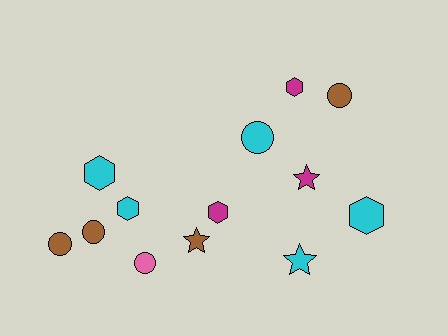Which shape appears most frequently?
Hexagon, with 5 objects.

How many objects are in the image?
There are 13 objects.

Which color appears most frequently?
Cyan, with 5 objects.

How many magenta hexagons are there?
There are 2 magenta hexagons.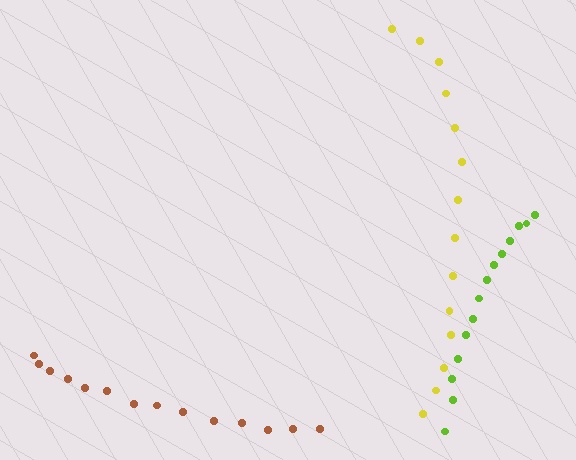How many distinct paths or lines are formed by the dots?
There are 3 distinct paths.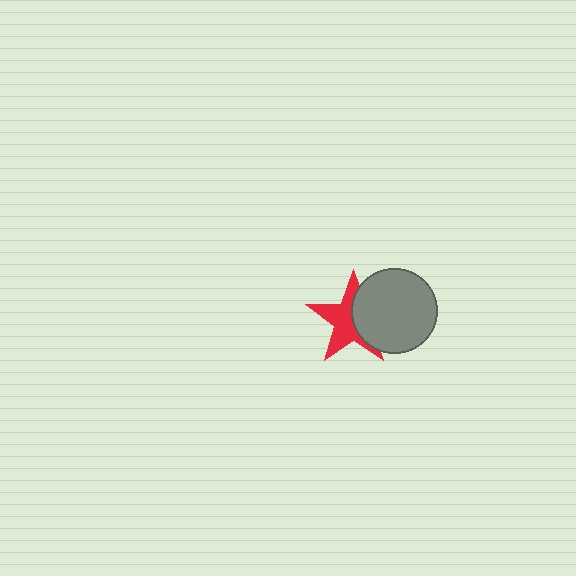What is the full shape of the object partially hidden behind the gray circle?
The partially hidden object is a red star.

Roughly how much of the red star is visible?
About half of it is visible (roughly 58%).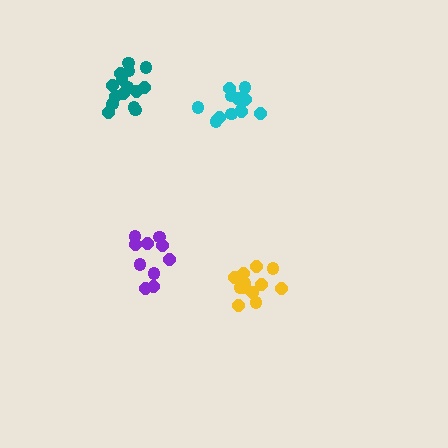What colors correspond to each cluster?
The clusters are colored: purple, yellow, cyan, teal.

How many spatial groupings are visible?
There are 4 spatial groupings.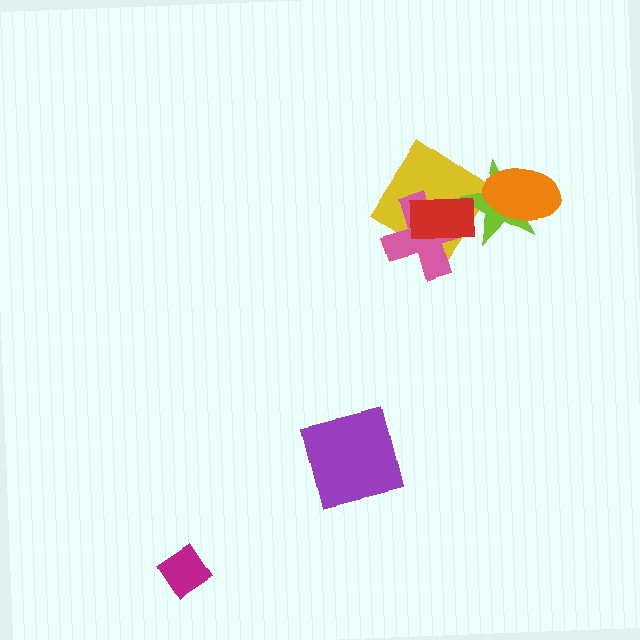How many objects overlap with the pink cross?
2 objects overlap with the pink cross.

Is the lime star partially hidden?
Yes, it is partially covered by another shape.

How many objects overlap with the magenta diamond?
0 objects overlap with the magenta diamond.